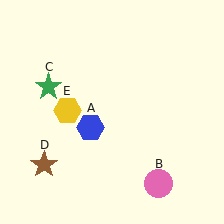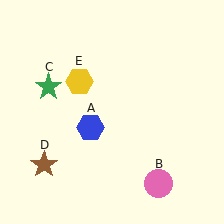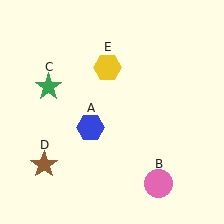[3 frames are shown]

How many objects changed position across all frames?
1 object changed position: yellow hexagon (object E).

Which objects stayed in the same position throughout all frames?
Blue hexagon (object A) and pink circle (object B) and green star (object C) and brown star (object D) remained stationary.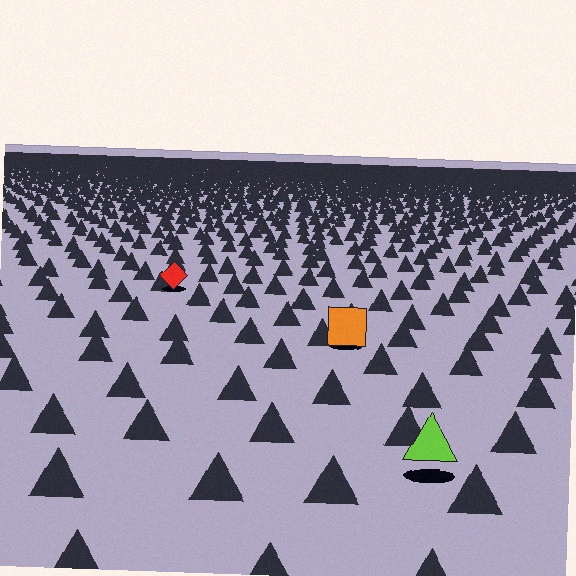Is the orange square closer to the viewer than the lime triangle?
No. The lime triangle is closer — you can tell from the texture gradient: the ground texture is coarser near it.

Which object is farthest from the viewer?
The red diamond is farthest from the viewer. It appears smaller and the ground texture around it is denser.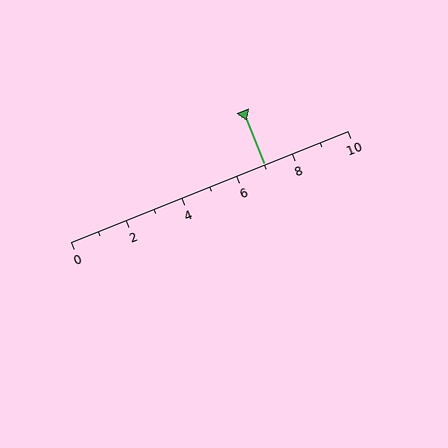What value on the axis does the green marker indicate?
The marker indicates approximately 7.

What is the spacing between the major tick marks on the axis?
The major ticks are spaced 2 apart.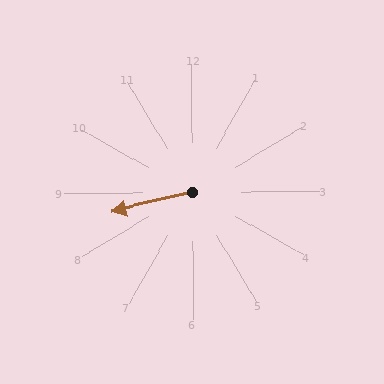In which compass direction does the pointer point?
West.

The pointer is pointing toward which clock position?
Roughly 9 o'clock.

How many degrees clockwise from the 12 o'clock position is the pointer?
Approximately 257 degrees.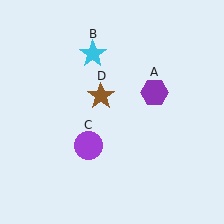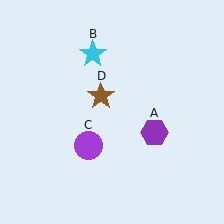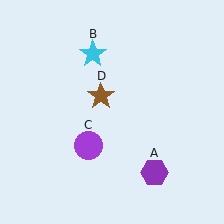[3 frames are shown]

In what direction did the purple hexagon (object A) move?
The purple hexagon (object A) moved down.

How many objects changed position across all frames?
1 object changed position: purple hexagon (object A).